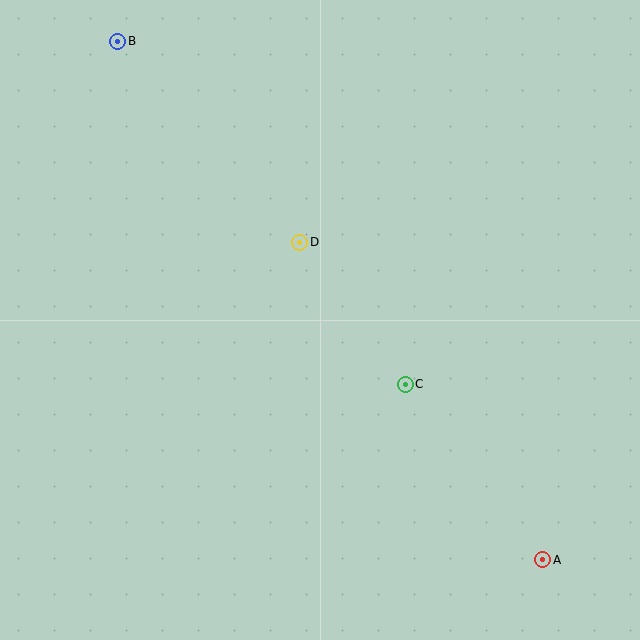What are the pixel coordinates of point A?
Point A is at (543, 560).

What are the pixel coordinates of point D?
Point D is at (300, 242).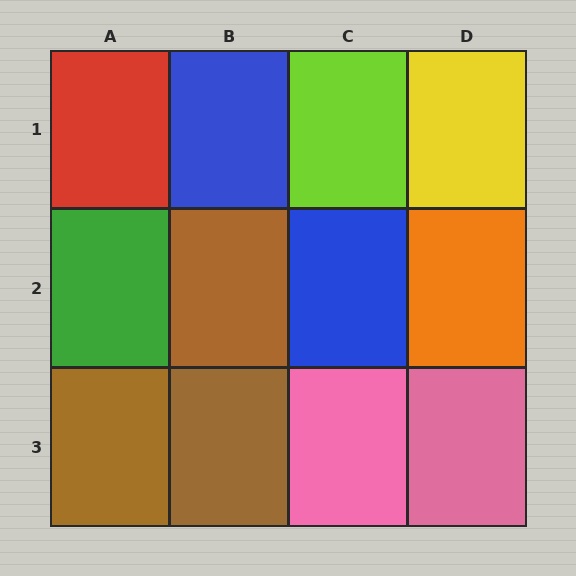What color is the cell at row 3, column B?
Brown.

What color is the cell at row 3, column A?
Brown.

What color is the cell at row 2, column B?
Brown.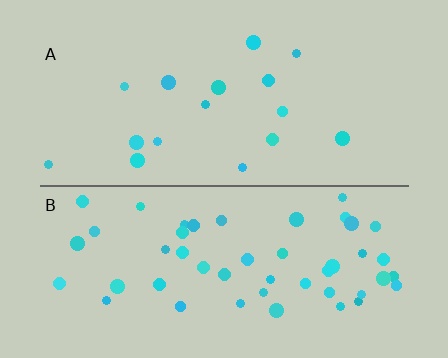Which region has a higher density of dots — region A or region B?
B (the bottom).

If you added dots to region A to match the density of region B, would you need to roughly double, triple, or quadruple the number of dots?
Approximately triple.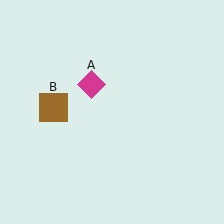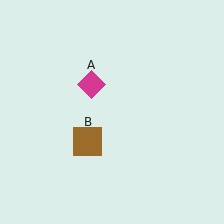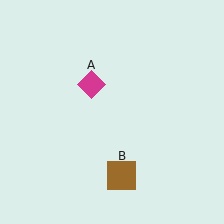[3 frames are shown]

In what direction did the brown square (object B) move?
The brown square (object B) moved down and to the right.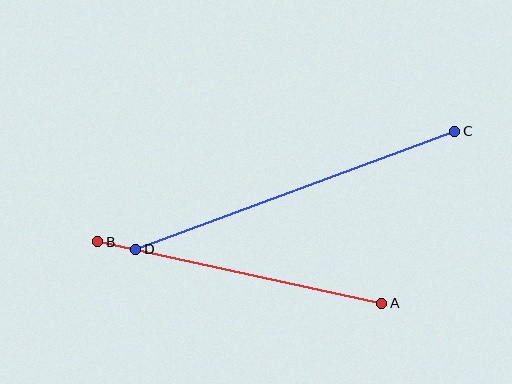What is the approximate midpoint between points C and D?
The midpoint is at approximately (295, 190) pixels.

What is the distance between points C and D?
The distance is approximately 340 pixels.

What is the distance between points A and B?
The distance is approximately 290 pixels.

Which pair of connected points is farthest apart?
Points C and D are farthest apart.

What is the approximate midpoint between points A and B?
The midpoint is at approximately (240, 272) pixels.